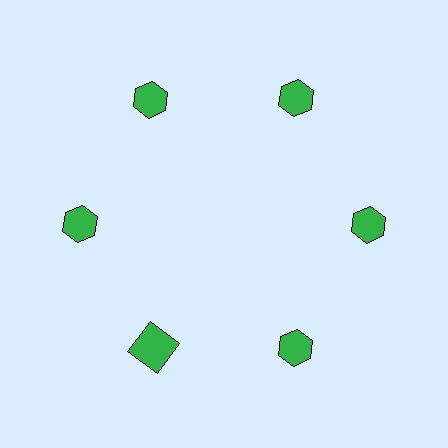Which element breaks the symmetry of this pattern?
The green square at roughly the 7 o'clock position breaks the symmetry. All other shapes are green hexagons.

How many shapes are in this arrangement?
There are 6 shapes arranged in a ring pattern.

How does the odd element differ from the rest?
It has a different shape: square instead of hexagon.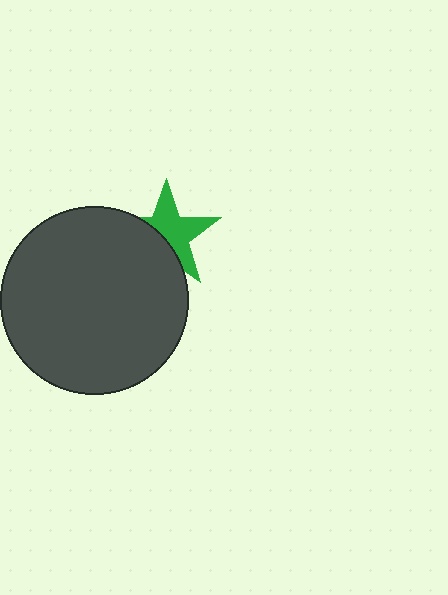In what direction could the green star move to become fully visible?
The green star could move toward the upper-right. That would shift it out from behind the dark gray circle entirely.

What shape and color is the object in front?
The object in front is a dark gray circle.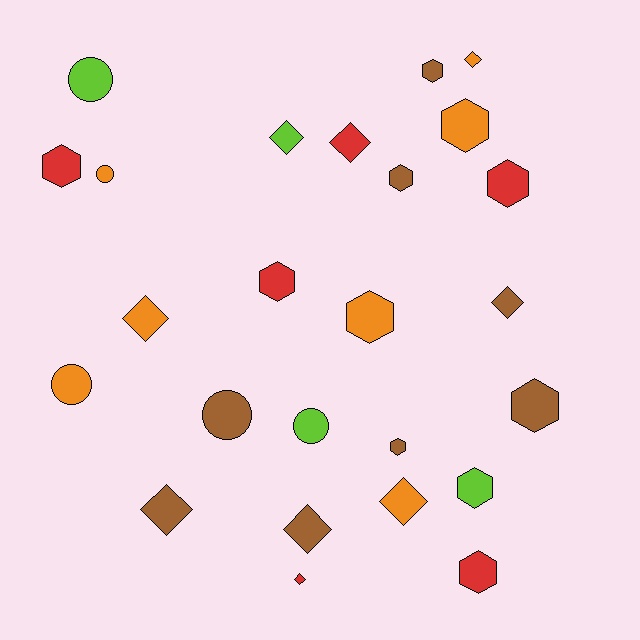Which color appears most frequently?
Brown, with 8 objects.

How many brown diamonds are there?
There are 3 brown diamonds.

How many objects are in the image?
There are 25 objects.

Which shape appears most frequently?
Hexagon, with 11 objects.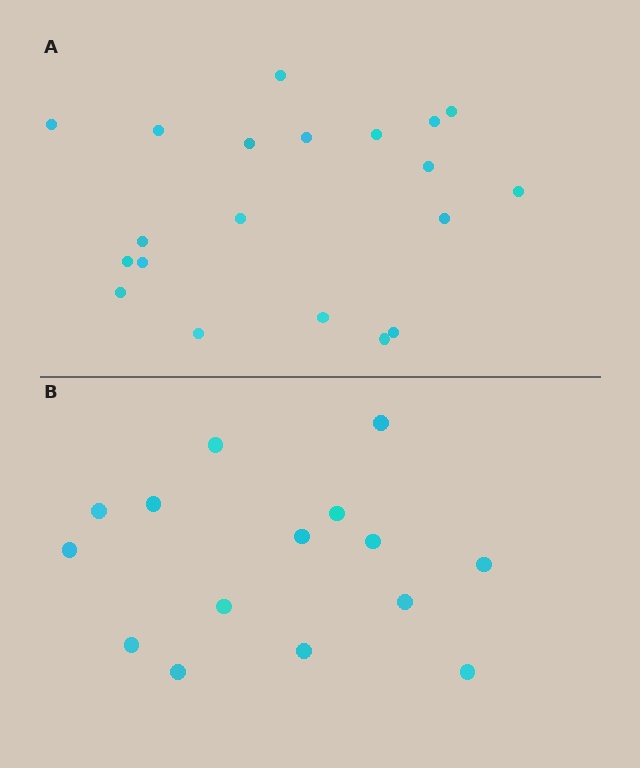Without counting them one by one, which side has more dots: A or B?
Region A (the top region) has more dots.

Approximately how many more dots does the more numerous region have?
Region A has about 5 more dots than region B.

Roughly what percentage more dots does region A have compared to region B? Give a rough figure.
About 35% more.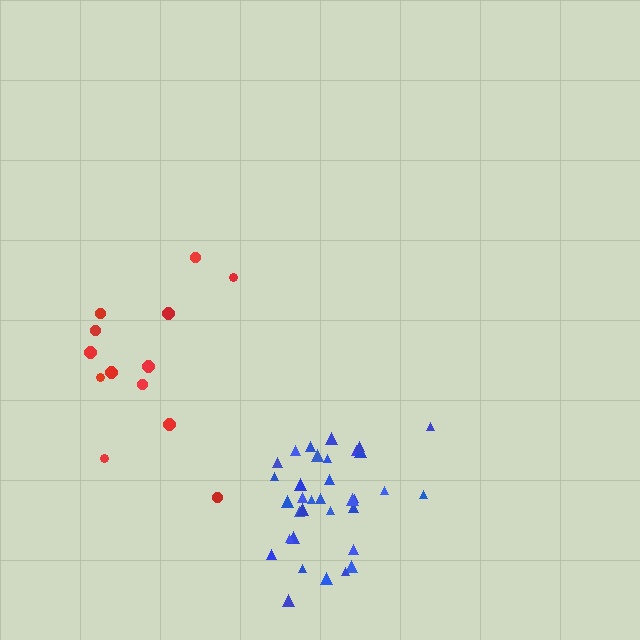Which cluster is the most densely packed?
Blue.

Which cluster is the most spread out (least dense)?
Red.